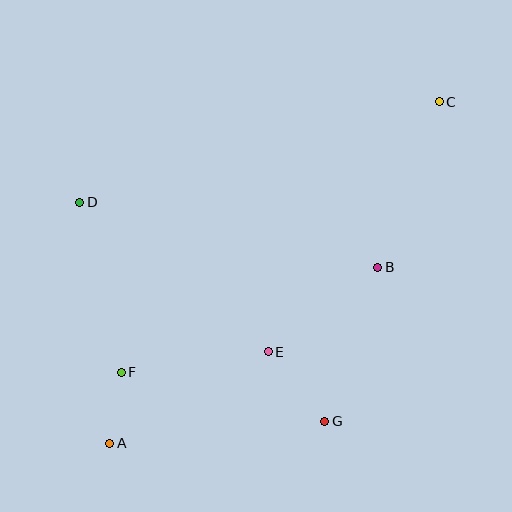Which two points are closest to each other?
Points A and F are closest to each other.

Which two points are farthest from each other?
Points A and C are farthest from each other.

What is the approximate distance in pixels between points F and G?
The distance between F and G is approximately 209 pixels.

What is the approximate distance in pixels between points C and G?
The distance between C and G is approximately 339 pixels.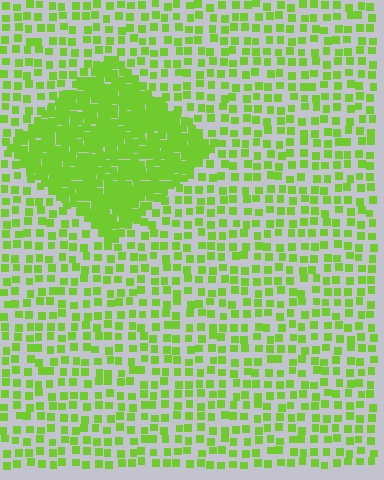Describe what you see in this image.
The image contains small lime elements arranged at two different densities. A diamond-shaped region is visible where the elements are more densely packed than the surrounding area.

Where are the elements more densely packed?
The elements are more densely packed inside the diamond boundary.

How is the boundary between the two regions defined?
The boundary is defined by a change in element density (approximately 2.7x ratio). All elements are the same color, size, and shape.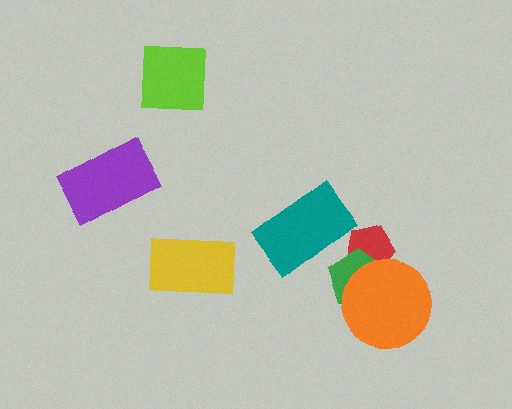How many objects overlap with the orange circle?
2 objects overlap with the orange circle.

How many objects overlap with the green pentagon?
2 objects overlap with the green pentagon.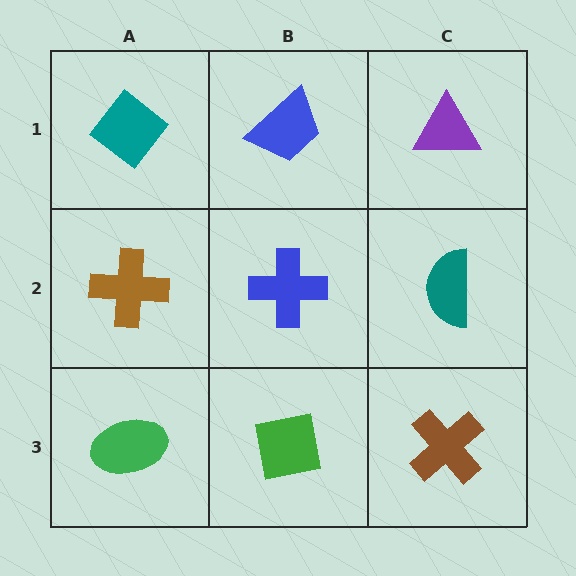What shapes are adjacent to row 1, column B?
A blue cross (row 2, column B), a teal diamond (row 1, column A), a purple triangle (row 1, column C).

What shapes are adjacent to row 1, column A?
A brown cross (row 2, column A), a blue trapezoid (row 1, column B).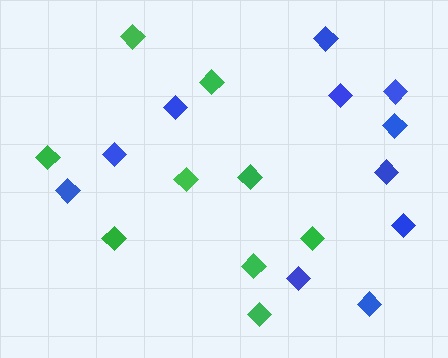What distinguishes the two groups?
There are 2 groups: one group of green diamonds (9) and one group of blue diamonds (11).